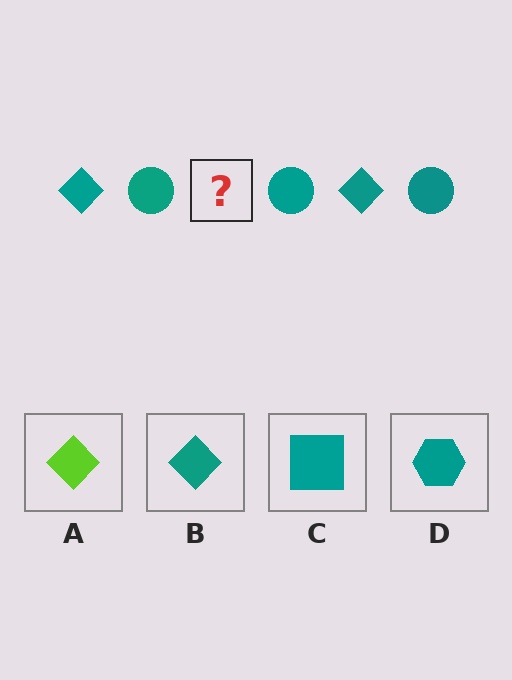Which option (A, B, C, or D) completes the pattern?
B.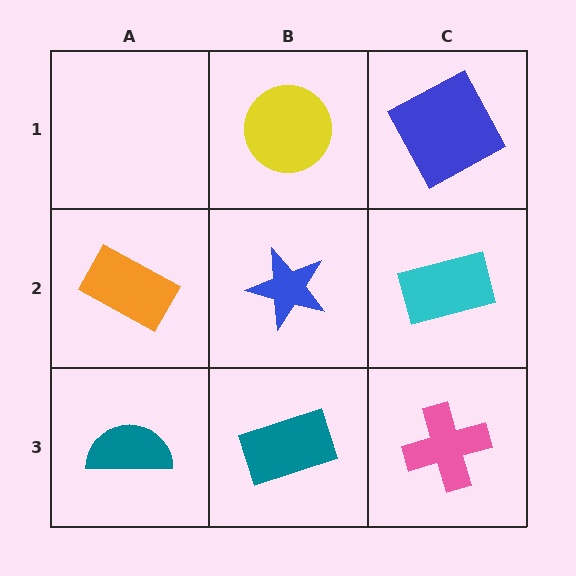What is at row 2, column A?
An orange rectangle.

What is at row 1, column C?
A blue square.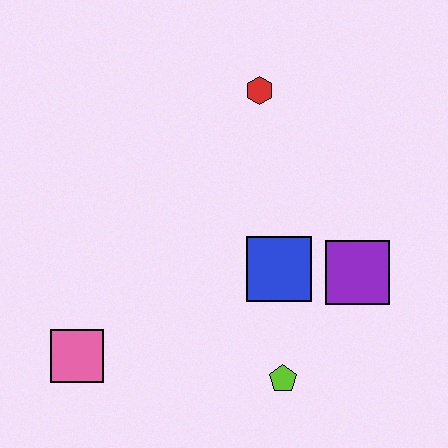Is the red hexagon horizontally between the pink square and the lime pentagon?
Yes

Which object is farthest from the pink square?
The red hexagon is farthest from the pink square.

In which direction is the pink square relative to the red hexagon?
The pink square is below the red hexagon.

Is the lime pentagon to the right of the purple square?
No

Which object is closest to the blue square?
The purple square is closest to the blue square.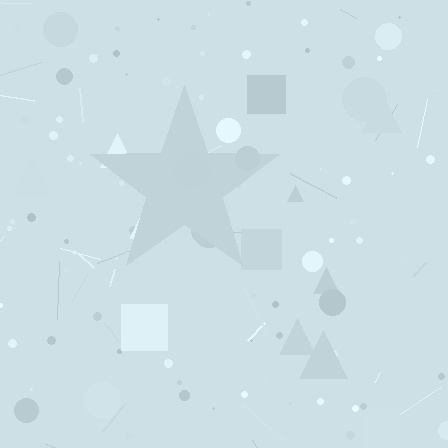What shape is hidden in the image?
A star is hidden in the image.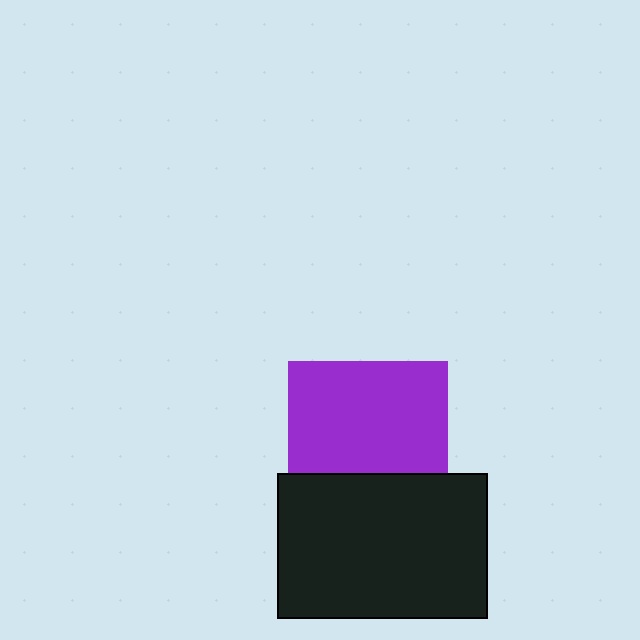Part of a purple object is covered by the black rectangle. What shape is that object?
It is a square.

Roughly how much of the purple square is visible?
Most of it is visible (roughly 70%).